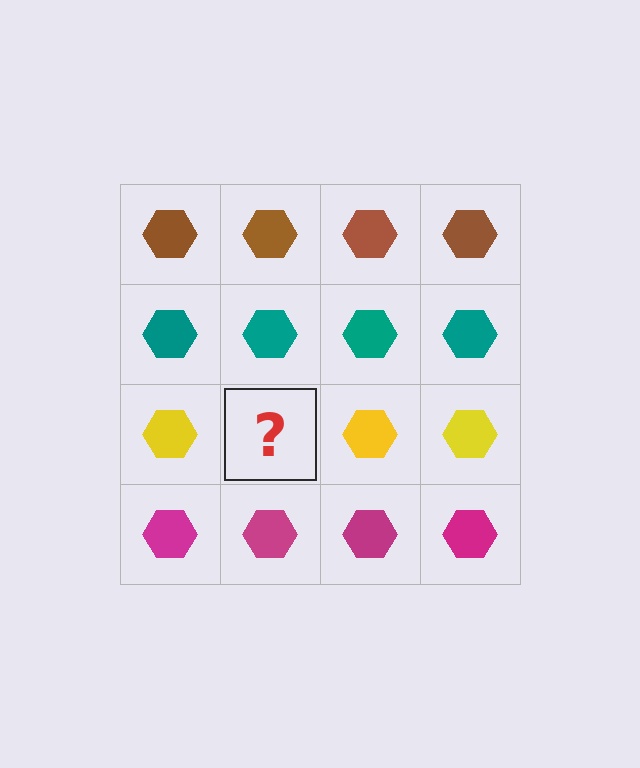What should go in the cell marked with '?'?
The missing cell should contain a yellow hexagon.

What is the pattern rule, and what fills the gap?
The rule is that each row has a consistent color. The gap should be filled with a yellow hexagon.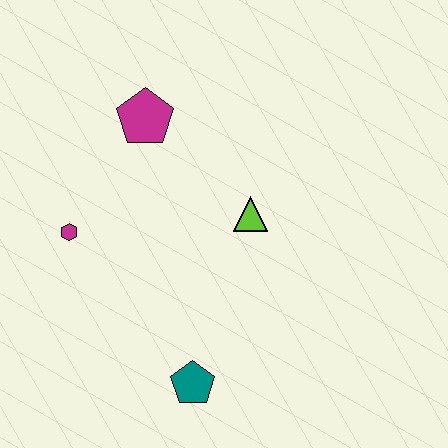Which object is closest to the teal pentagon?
The lime triangle is closest to the teal pentagon.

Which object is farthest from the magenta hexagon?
The teal pentagon is farthest from the magenta hexagon.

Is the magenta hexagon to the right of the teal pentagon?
No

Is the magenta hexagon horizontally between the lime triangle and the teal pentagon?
No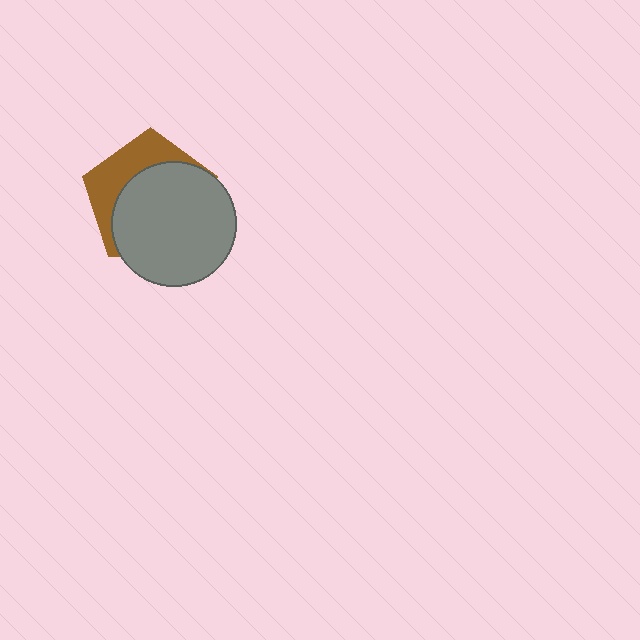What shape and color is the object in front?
The object in front is a gray circle.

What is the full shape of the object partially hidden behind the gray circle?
The partially hidden object is a brown pentagon.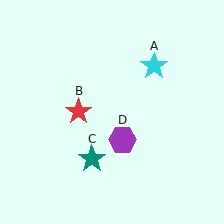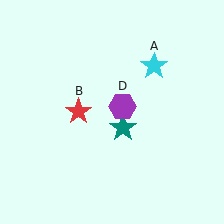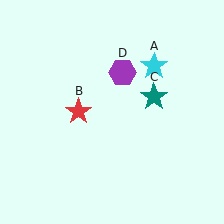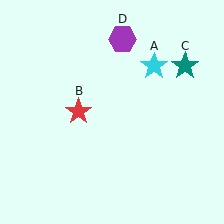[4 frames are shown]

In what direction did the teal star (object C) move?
The teal star (object C) moved up and to the right.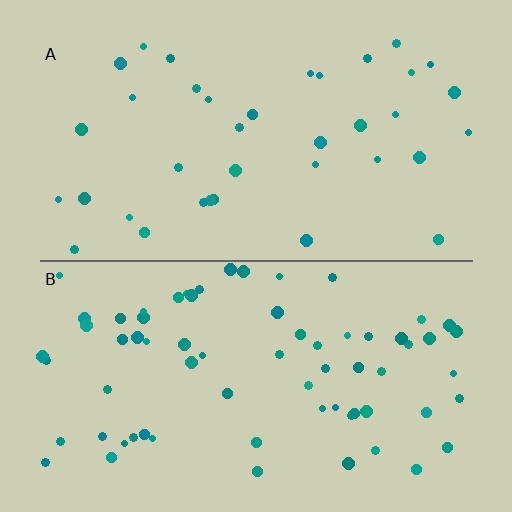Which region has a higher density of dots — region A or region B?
B (the bottom).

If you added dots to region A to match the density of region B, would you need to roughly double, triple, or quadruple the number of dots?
Approximately double.